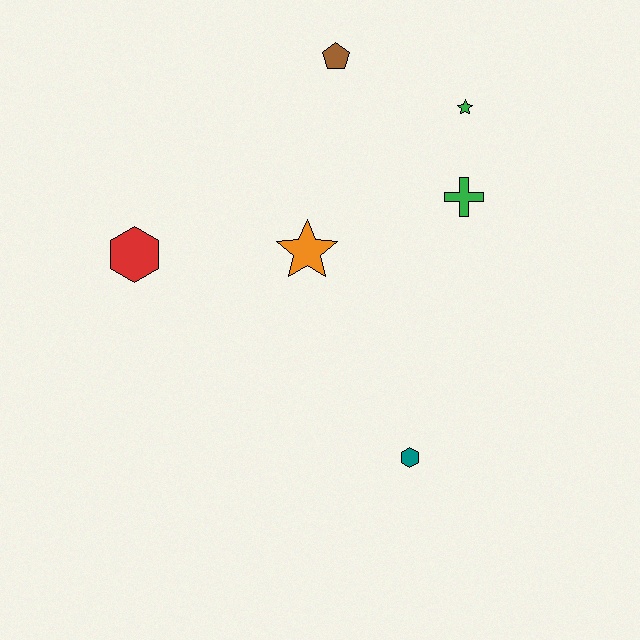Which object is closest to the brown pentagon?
The green star is closest to the brown pentagon.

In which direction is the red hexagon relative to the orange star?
The red hexagon is to the left of the orange star.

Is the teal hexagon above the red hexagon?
No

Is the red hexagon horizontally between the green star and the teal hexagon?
No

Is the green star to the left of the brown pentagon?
No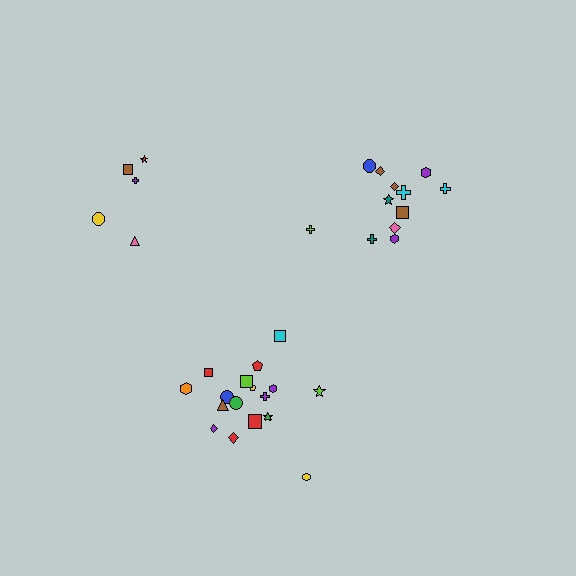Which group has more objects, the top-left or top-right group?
The top-right group.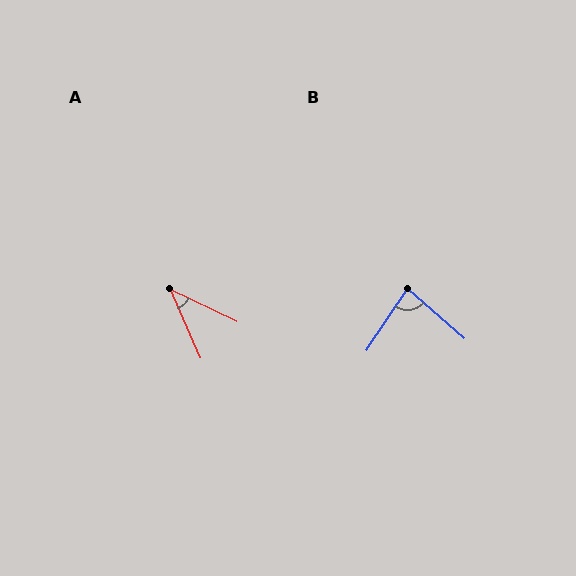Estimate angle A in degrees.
Approximately 41 degrees.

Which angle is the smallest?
A, at approximately 41 degrees.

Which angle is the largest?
B, at approximately 83 degrees.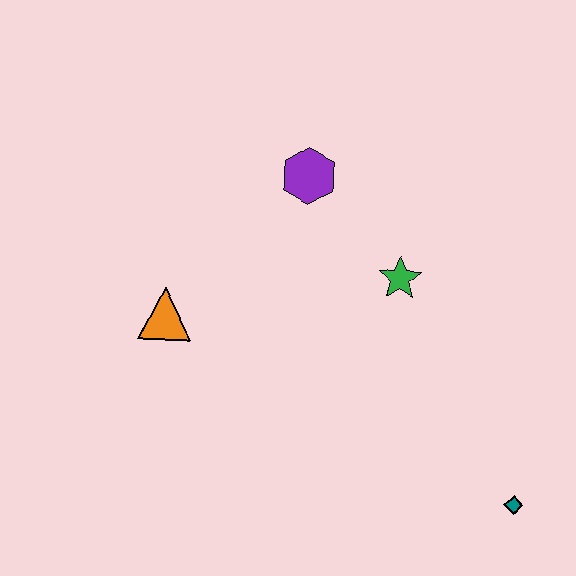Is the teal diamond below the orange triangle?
Yes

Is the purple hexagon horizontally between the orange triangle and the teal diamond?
Yes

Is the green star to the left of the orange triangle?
No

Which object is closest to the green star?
The purple hexagon is closest to the green star.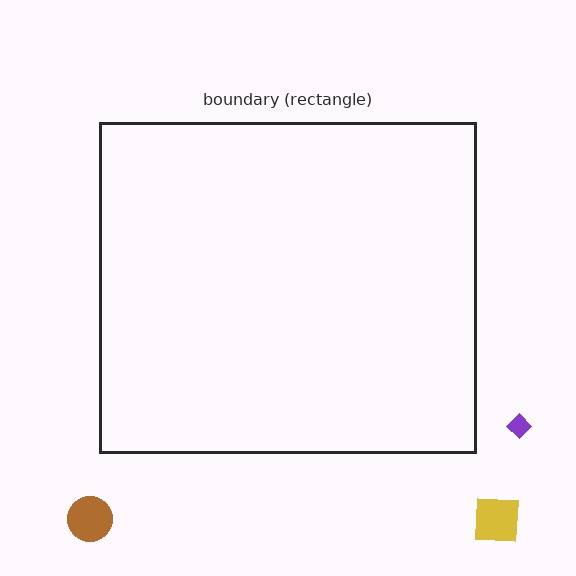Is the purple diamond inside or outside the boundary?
Outside.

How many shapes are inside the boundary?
0 inside, 3 outside.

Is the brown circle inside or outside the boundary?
Outside.